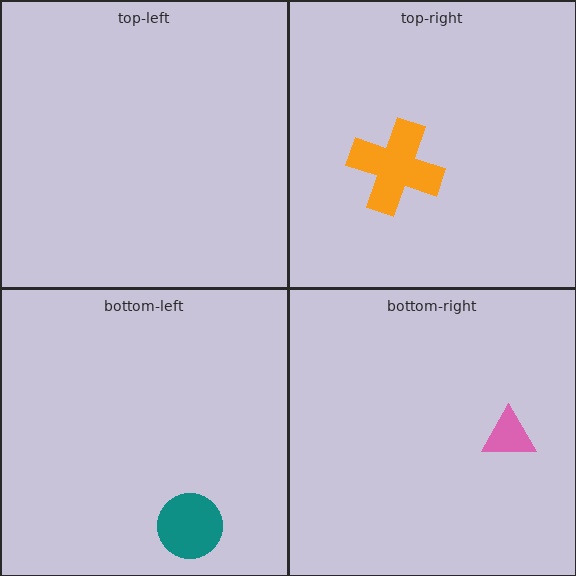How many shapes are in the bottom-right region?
1.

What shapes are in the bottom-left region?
The teal circle.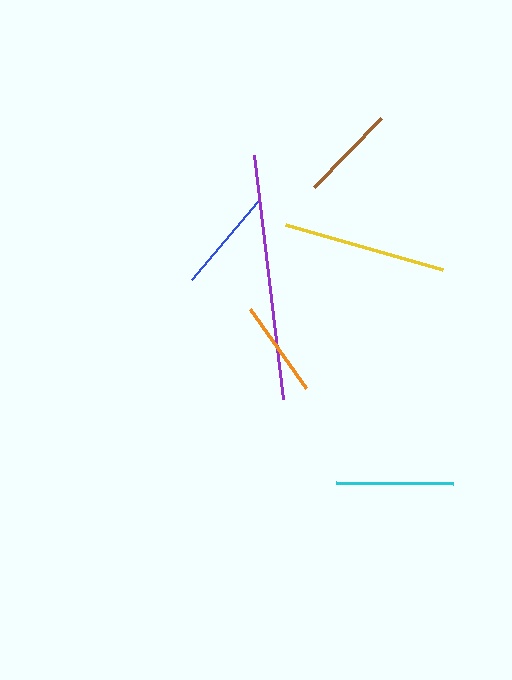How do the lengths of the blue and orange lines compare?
The blue and orange lines are approximately the same length.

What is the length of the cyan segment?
The cyan segment is approximately 118 pixels long.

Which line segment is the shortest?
The brown line is the shortest at approximately 96 pixels.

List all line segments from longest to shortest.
From longest to shortest: purple, yellow, cyan, blue, orange, brown.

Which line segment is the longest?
The purple line is the longest at approximately 246 pixels.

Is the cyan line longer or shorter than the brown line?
The cyan line is longer than the brown line.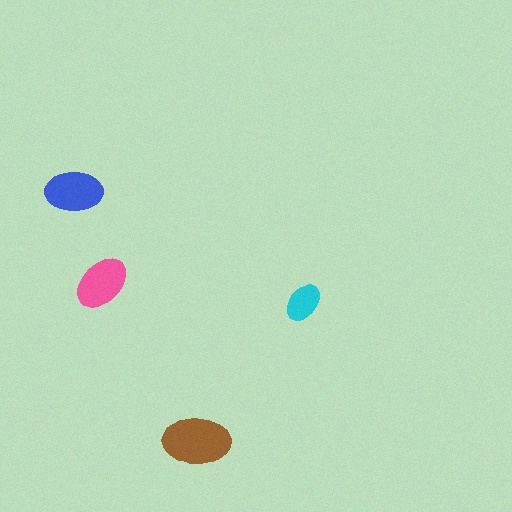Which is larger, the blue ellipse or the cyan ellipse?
The blue one.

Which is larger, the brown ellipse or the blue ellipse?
The brown one.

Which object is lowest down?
The brown ellipse is bottommost.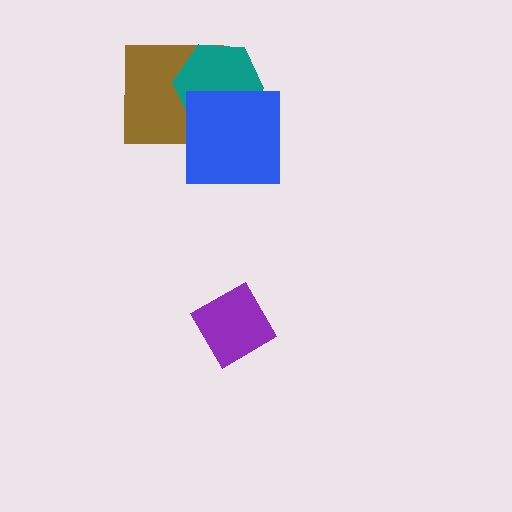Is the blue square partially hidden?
No, no other shape covers it.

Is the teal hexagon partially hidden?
Yes, it is partially covered by another shape.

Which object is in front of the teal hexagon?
The blue square is in front of the teal hexagon.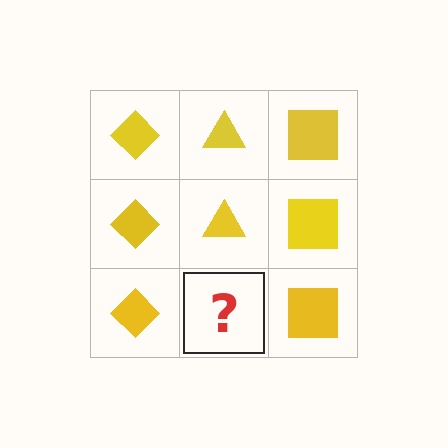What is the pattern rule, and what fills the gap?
The rule is that each column has a consistent shape. The gap should be filled with a yellow triangle.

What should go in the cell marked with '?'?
The missing cell should contain a yellow triangle.